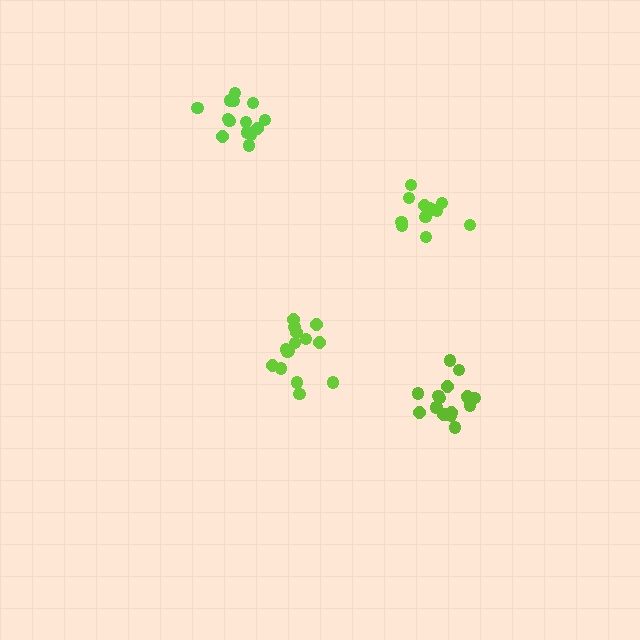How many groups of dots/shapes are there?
There are 4 groups.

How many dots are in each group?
Group 1: 15 dots, Group 2: 14 dots, Group 3: 12 dots, Group 4: 18 dots (59 total).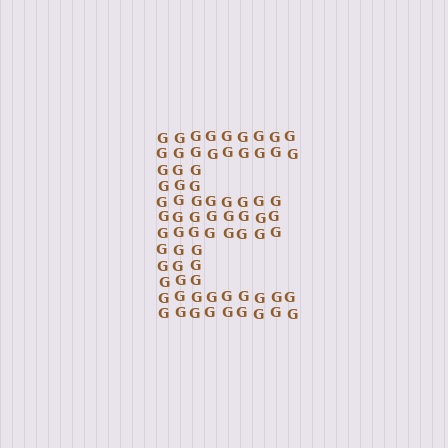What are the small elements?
The small elements are letter G's.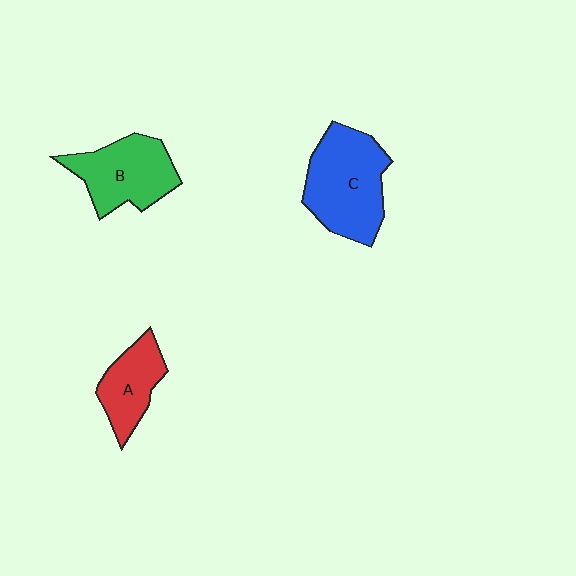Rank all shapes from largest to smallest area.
From largest to smallest: C (blue), B (green), A (red).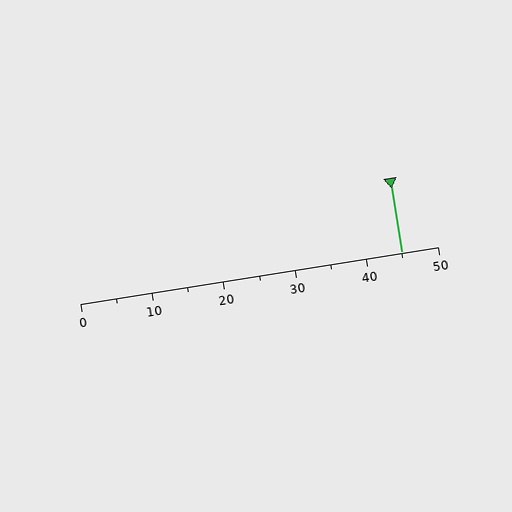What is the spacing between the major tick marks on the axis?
The major ticks are spaced 10 apart.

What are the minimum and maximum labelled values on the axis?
The axis runs from 0 to 50.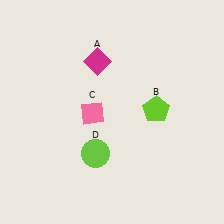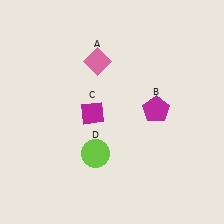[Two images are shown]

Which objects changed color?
A changed from magenta to pink. B changed from lime to magenta. C changed from pink to magenta.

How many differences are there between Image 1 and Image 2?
There are 3 differences between the two images.